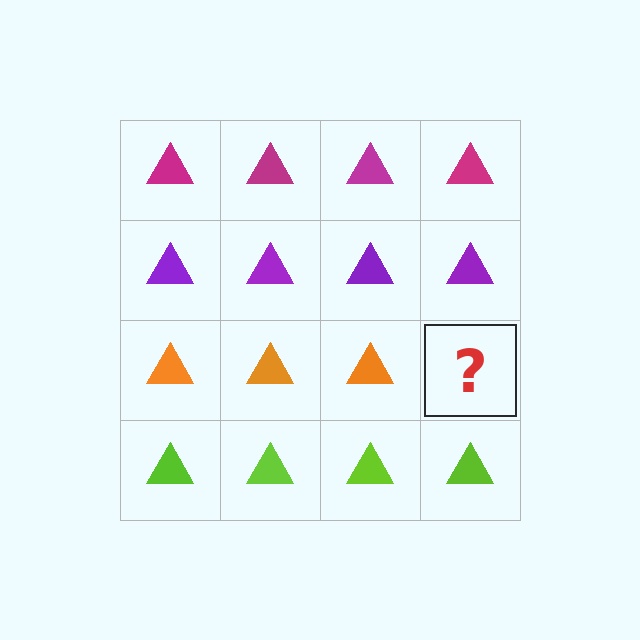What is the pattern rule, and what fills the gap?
The rule is that each row has a consistent color. The gap should be filled with an orange triangle.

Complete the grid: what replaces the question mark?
The question mark should be replaced with an orange triangle.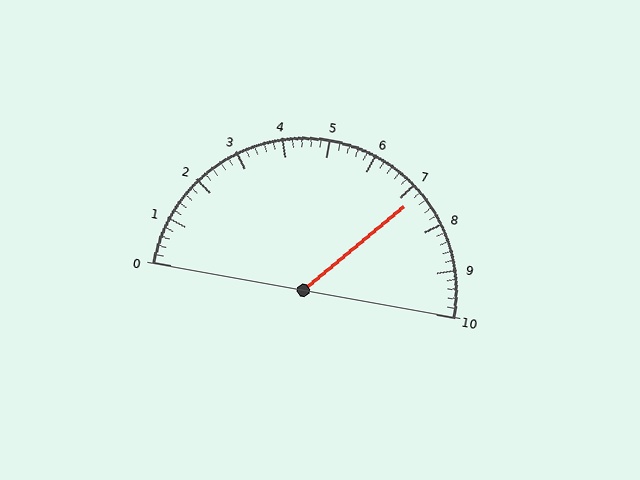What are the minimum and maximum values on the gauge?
The gauge ranges from 0 to 10.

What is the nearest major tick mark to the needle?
The nearest major tick mark is 7.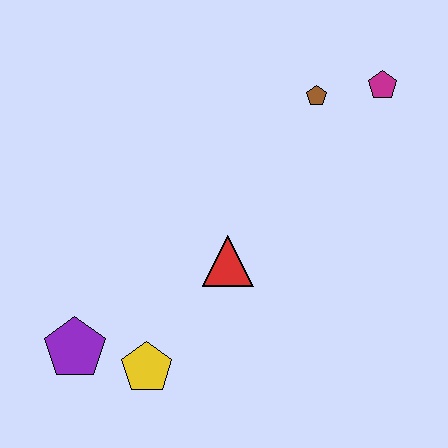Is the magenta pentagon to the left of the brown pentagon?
No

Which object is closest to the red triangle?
The yellow pentagon is closest to the red triangle.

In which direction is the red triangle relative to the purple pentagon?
The red triangle is to the right of the purple pentagon.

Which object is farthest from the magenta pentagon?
The purple pentagon is farthest from the magenta pentagon.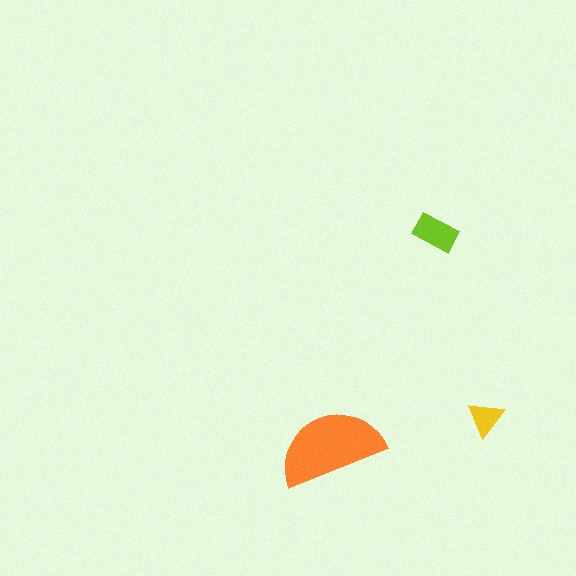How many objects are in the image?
There are 3 objects in the image.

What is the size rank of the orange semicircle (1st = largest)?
1st.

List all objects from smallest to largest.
The yellow triangle, the lime rectangle, the orange semicircle.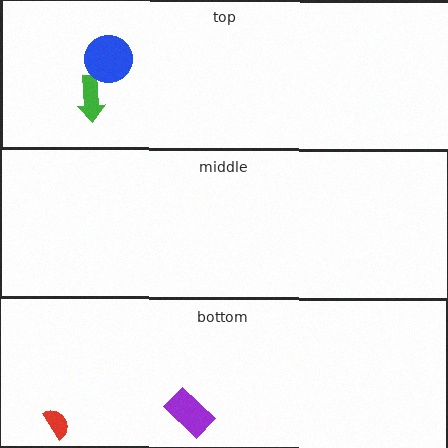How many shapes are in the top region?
2.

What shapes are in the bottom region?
The red semicircle, the purple rectangle.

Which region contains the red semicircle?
The bottom region.